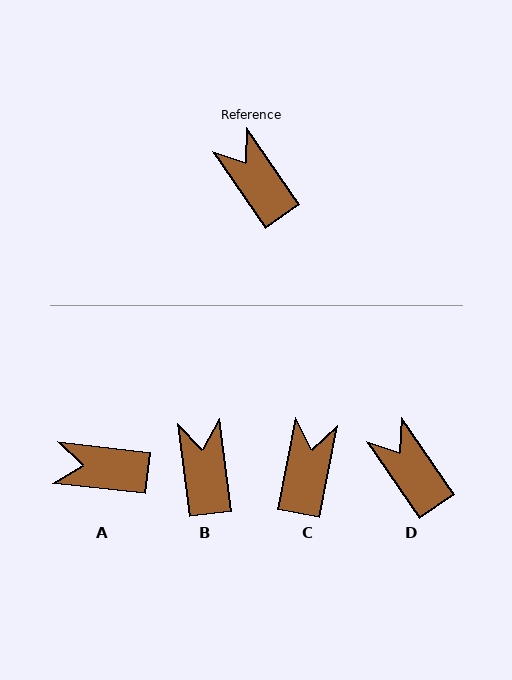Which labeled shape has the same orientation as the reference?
D.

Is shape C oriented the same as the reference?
No, it is off by about 46 degrees.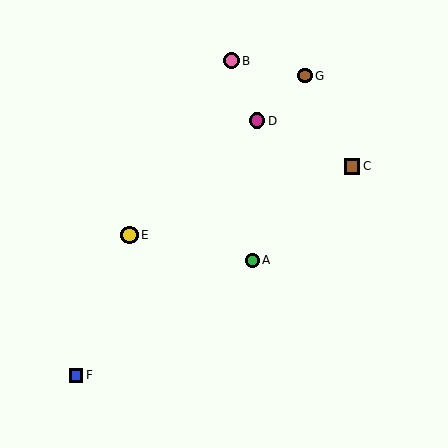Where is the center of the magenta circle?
The center of the magenta circle is at (257, 121).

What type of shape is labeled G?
Shape G is a brown circle.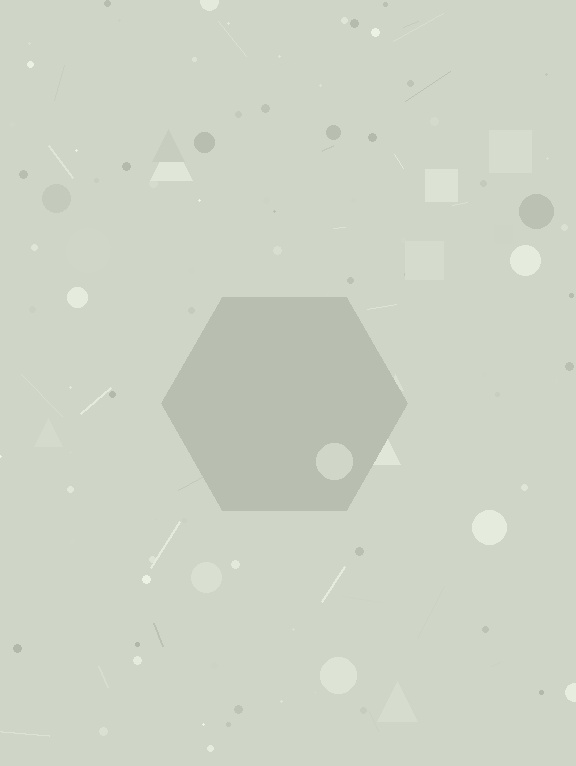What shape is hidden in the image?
A hexagon is hidden in the image.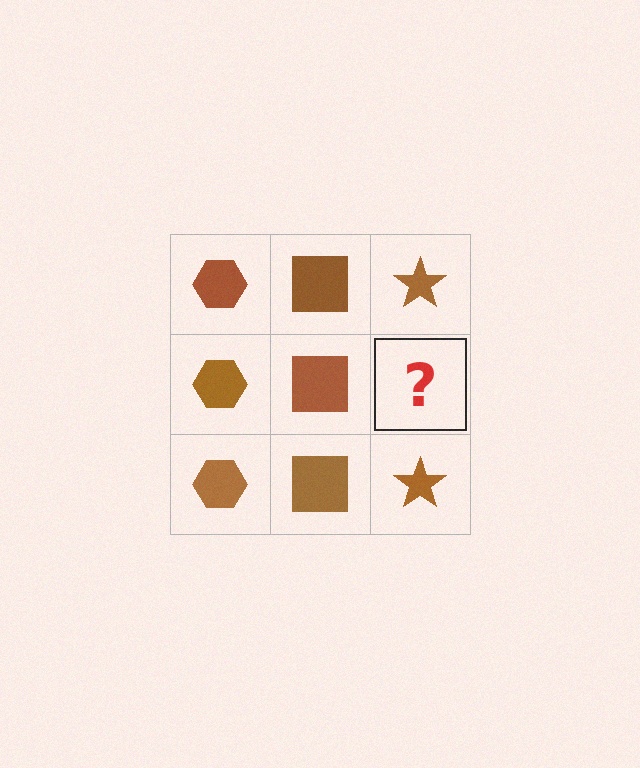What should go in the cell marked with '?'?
The missing cell should contain a brown star.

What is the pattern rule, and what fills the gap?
The rule is that each column has a consistent shape. The gap should be filled with a brown star.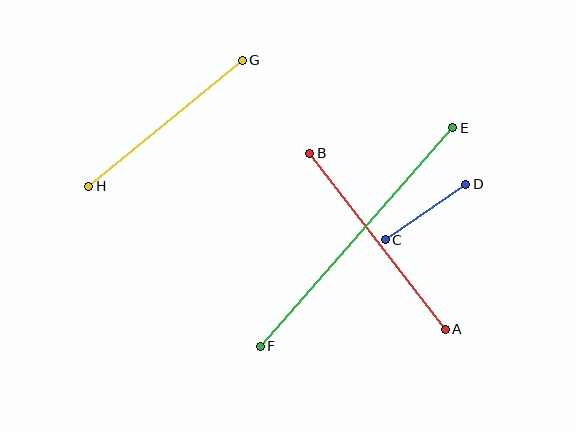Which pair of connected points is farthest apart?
Points E and F are farthest apart.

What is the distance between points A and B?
The distance is approximately 222 pixels.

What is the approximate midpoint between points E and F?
The midpoint is at approximately (356, 237) pixels.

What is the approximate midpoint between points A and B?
The midpoint is at approximately (378, 241) pixels.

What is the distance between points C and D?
The distance is approximately 98 pixels.